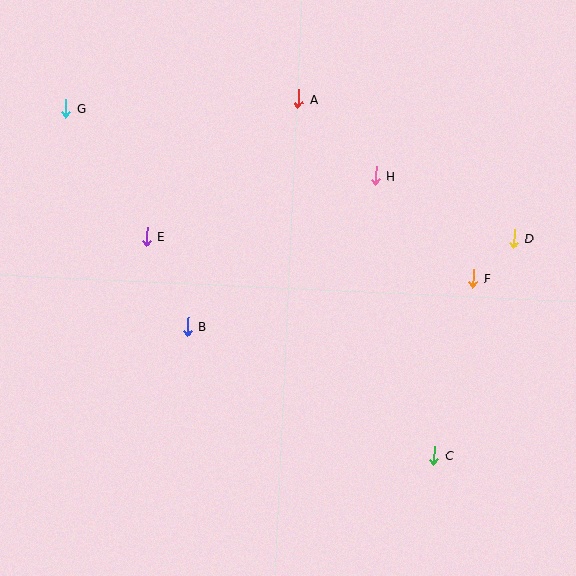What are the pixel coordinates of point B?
Point B is at (188, 327).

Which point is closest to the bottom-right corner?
Point C is closest to the bottom-right corner.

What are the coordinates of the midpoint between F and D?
The midpoint between F and D is at (493, 259).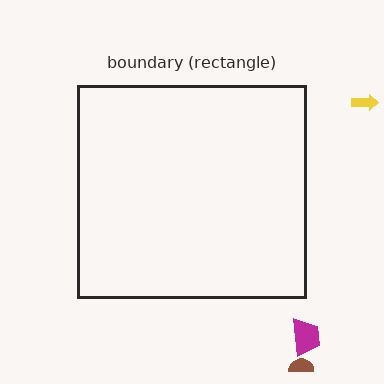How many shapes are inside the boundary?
0 inside, 3 outside.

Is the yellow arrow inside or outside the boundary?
Outside.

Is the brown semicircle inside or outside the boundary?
Outside.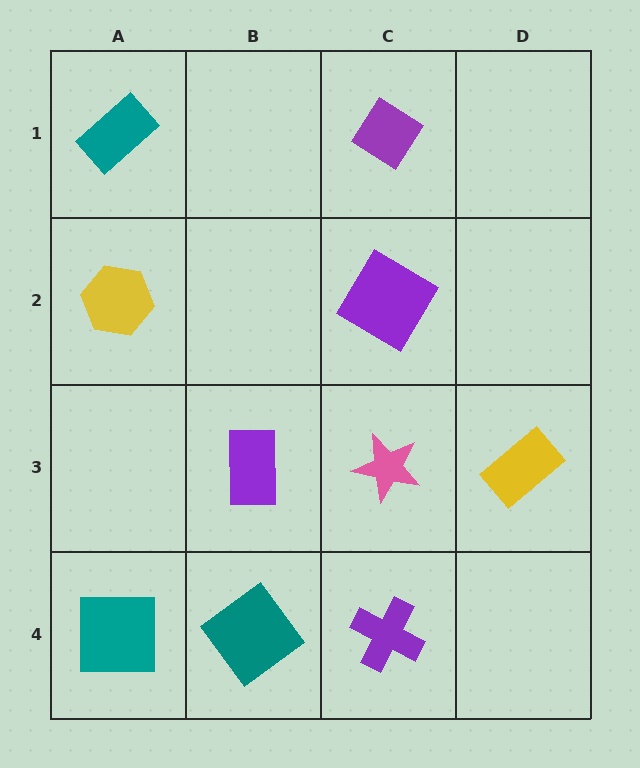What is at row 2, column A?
A yellow hexagon.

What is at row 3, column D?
A yellow rectangle.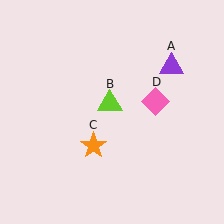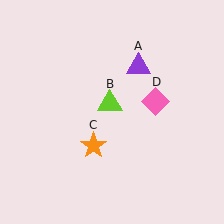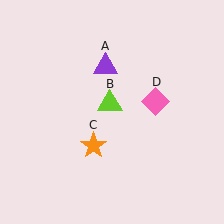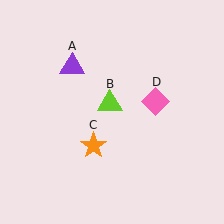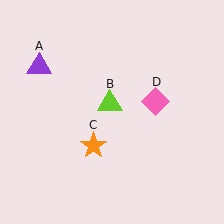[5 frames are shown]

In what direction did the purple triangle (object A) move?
The purple triangle (object A) moved left.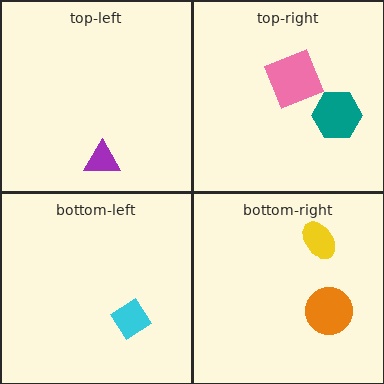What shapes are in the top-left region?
The purple triangle.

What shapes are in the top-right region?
The pink square, the teal hexagon.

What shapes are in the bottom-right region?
The yellow ellipse, the orange circle.